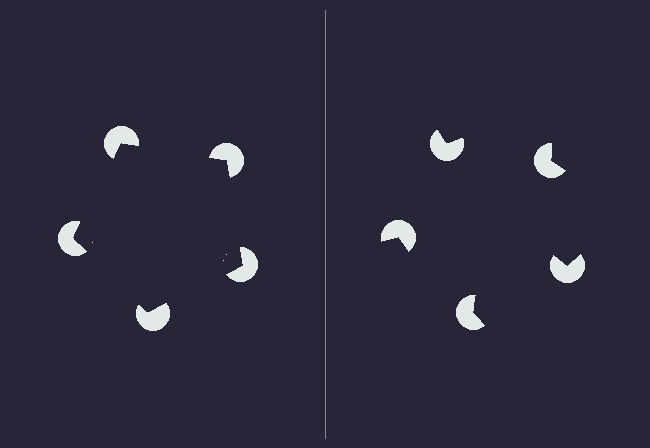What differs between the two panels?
The pac-man discs are positioned identically on both sides; only the wedge orientations differ. On the left they align to a pentagon; on the right they are misaligned.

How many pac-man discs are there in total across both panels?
10 — 5 on each side.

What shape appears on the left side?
An illusory pentagon.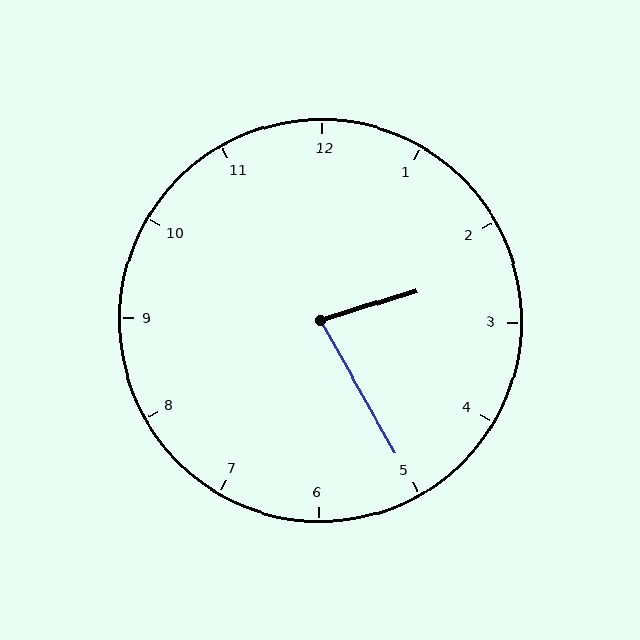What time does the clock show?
2:25.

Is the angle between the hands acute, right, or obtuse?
It is acute.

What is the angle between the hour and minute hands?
Approximately 78 degrees.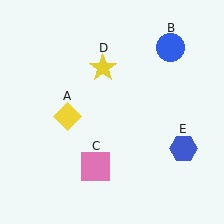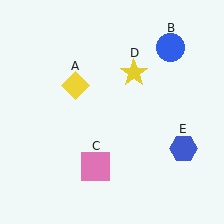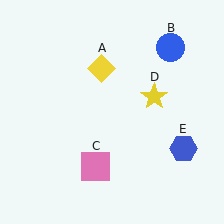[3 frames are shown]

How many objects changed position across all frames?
2 objects changed position: yellow diamond (object A), yellow star (object D).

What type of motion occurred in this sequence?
The yellow diamond (object A), yellow star (object D) rotated clockwise around the center of the scene.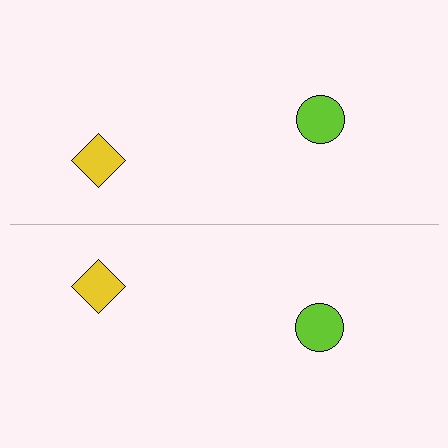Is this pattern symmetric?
Yes, this pattern has bilateral (reflection) symmetry.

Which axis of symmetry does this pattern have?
The pattern has a horizontal axis of symmetry running through the center of the image.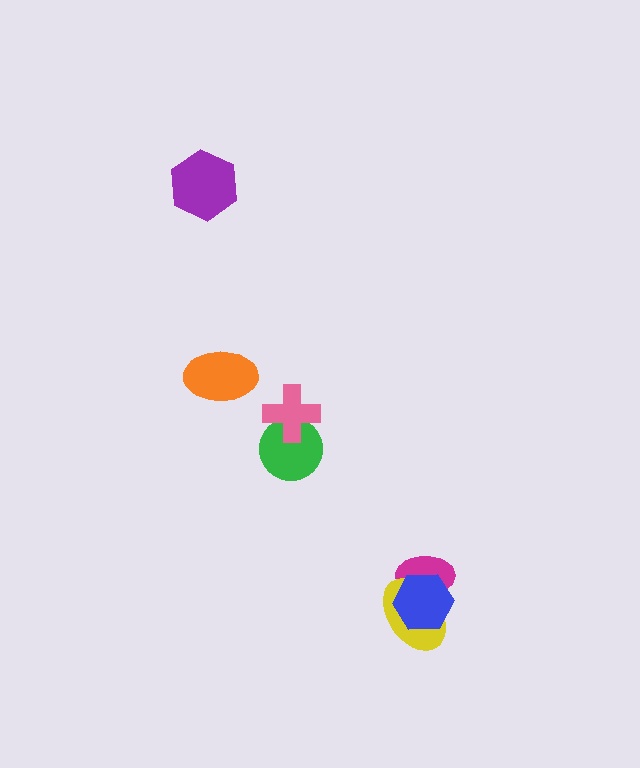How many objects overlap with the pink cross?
1 object overlaps with the pink cross.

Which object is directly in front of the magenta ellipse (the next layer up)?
The yellow ellipse is directly in front of the magenta ellipse.